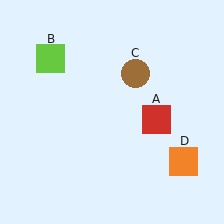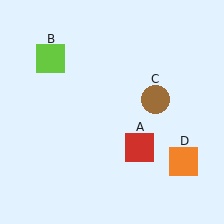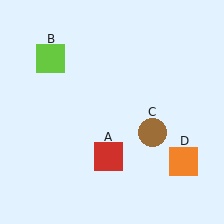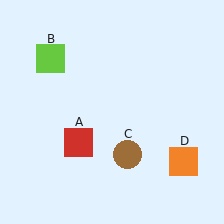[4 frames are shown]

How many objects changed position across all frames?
2 objects changed position: red square (object A), brown circle (object C).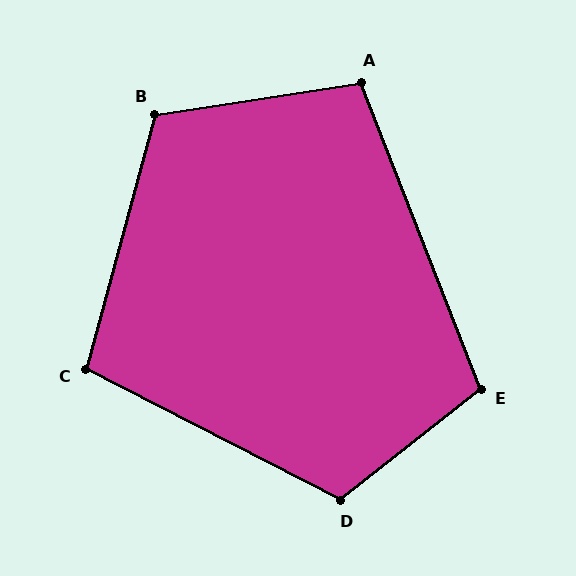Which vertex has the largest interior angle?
D, at approximately 115 degrees.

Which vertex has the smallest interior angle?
C, at approximately 102 degrees.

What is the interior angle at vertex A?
Approximately 102 degrees (obtuse).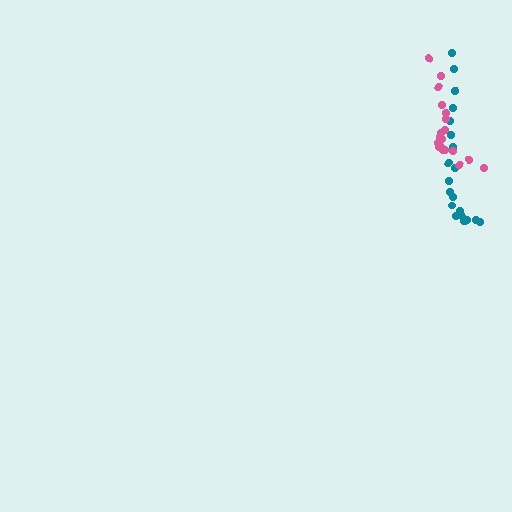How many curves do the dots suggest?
There are 2 distinct paths.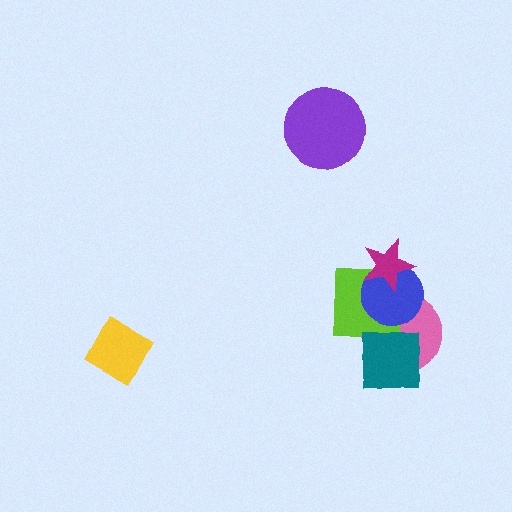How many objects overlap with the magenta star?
2 objects overlap with the magenta star.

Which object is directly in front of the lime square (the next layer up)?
The blue circle is directly in front of the lime square.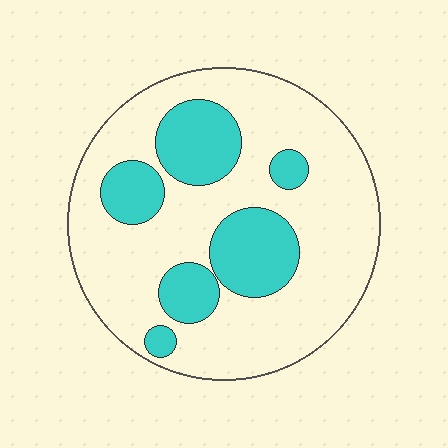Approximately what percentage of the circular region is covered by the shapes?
Approximately 25%.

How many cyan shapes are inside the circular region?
6.